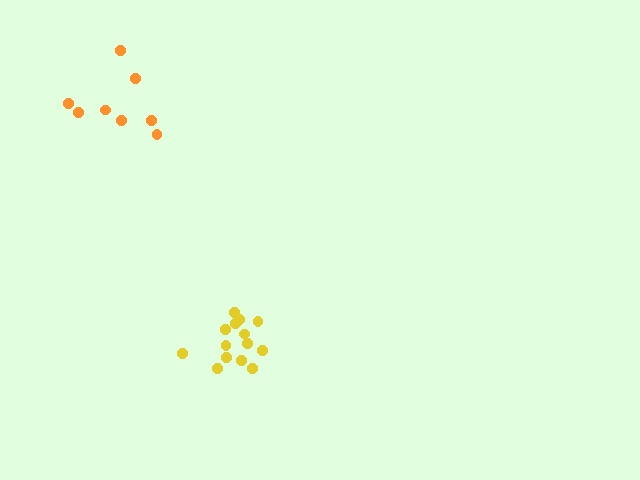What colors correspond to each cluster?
The clusters are colored: orange, yellow.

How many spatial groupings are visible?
There are 2 spatial groupings.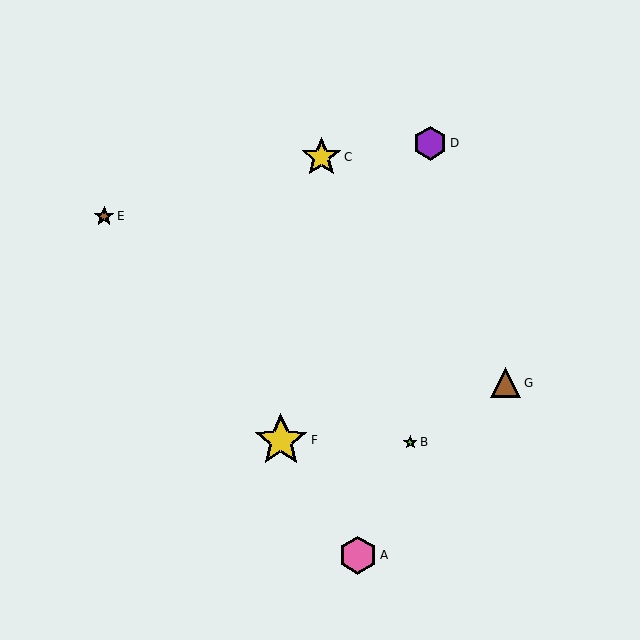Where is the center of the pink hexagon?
The center of the pink hexagon is at (358, 555).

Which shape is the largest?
The yellow star (labeled F) is the largest.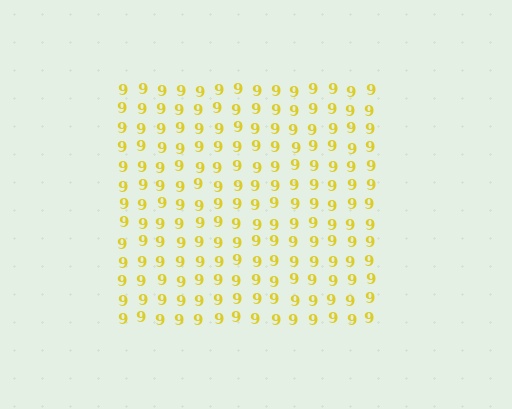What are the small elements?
The small elements are digit 9's.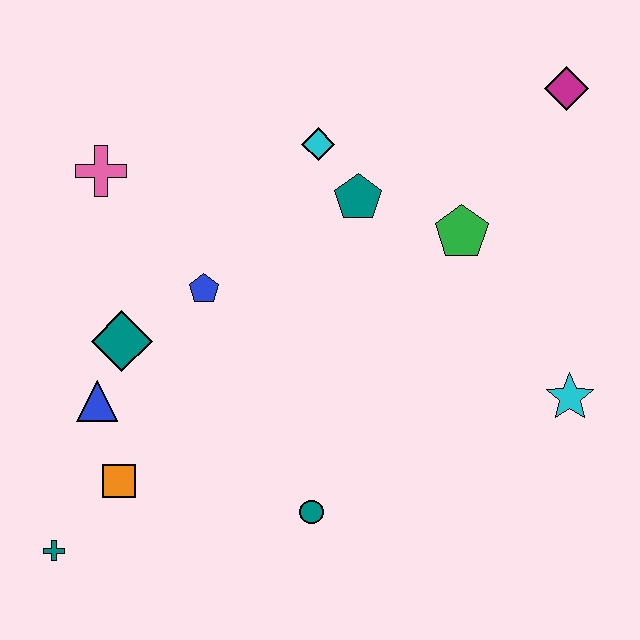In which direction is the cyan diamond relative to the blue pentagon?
The cyan diamond is above the blue pentagon.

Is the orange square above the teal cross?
Yes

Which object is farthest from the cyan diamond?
The teal cross is farthest from the cyan diamond.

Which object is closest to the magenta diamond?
The green pentagon is closest to the magenta diamond.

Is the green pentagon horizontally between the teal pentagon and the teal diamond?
No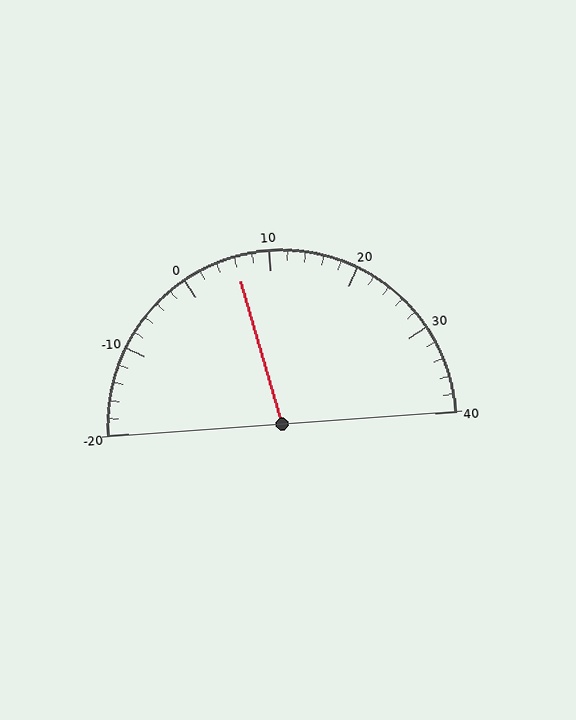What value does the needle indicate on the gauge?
The needle indicates approximately 6.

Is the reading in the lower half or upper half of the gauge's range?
The reading is in the lower half of the range (-20 to 40).